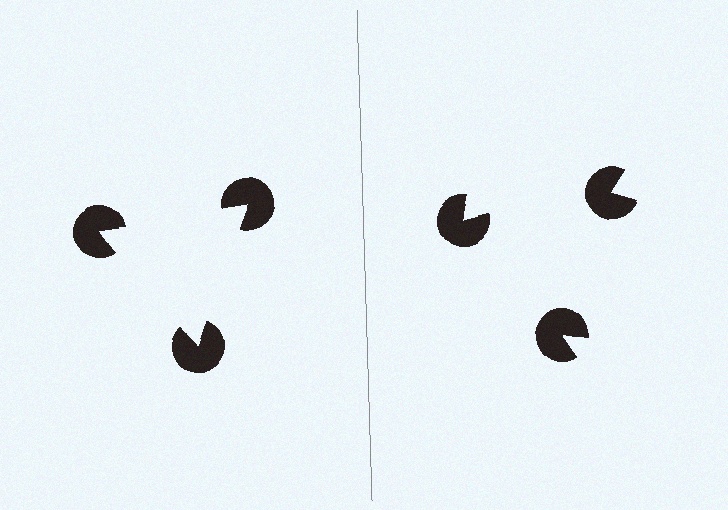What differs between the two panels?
The pac-man discs are positioned identically on both sides; only the wedge orientations differ. On the left they align to a triangle; on the right they are misaligned.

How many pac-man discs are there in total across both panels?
6 — 3 on each side.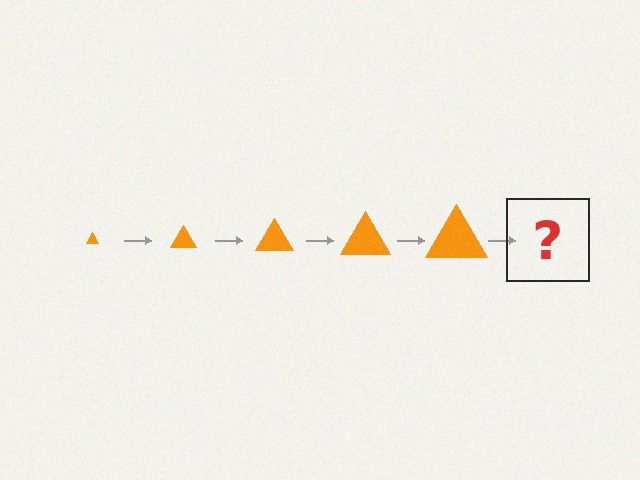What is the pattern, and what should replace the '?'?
The pattern is that the triangle gets progressively larger each step. The '?' should be an orange triangle, larger than the previous one.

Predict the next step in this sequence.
The next step is an orange triangle, larger than the previous one.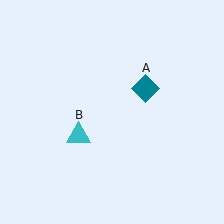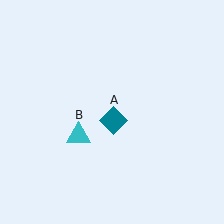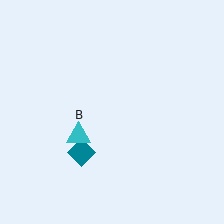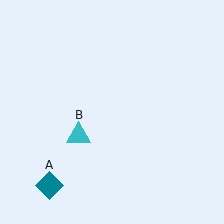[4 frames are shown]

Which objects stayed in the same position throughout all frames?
Cyan triangle (object B) remained stationary.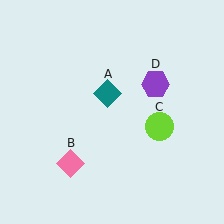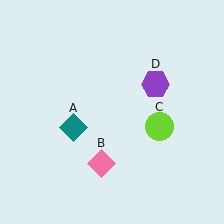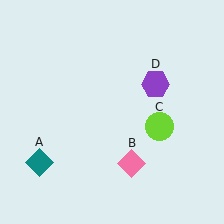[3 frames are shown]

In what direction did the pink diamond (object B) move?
The pink diamond (object B) moved right.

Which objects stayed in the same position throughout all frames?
Lime circle (object C) and purple hexagon (object D) remained stationary.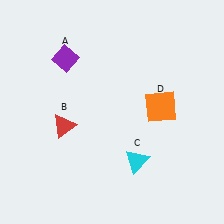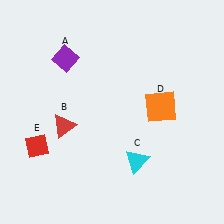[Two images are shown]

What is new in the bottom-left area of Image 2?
A red diamond (E) was added in the bottom-left area of Image 2.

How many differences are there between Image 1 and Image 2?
There is 1 difference between the two images.